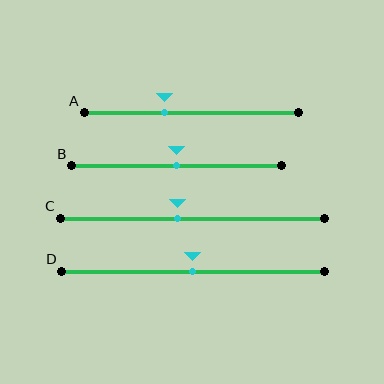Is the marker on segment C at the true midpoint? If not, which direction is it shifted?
No, the marker on segment C is shifted to the left by about 6% of the segment length.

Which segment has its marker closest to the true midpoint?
Segment B has its marker closest to the true midpoint.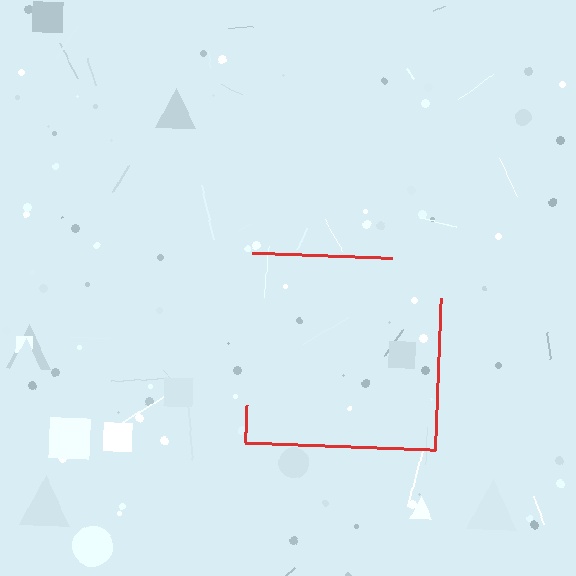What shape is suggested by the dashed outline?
The dashed outline suggests a square.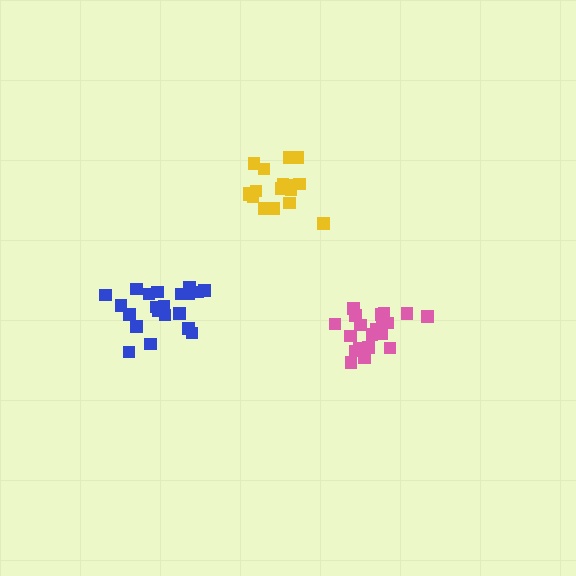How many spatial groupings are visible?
There are 3 spatial groupings.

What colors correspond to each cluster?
The clusters are colored: pink, blue, yellow.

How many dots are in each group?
Group 1: 21 dots, Group 2: 21 dots, Group 3: 17 dots (59 total).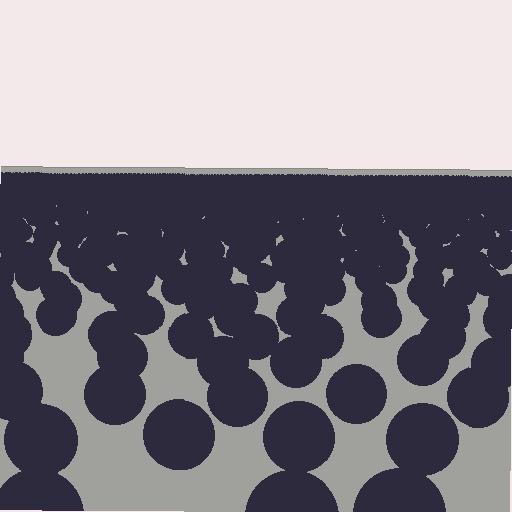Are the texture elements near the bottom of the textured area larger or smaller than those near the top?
Larger. Near the bottom, elements are closer to the viewer and appear at a bigger on-screen size.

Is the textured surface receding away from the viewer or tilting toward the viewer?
The surface is receding away from the viewer. Texture elements get smaller and denser toward the top.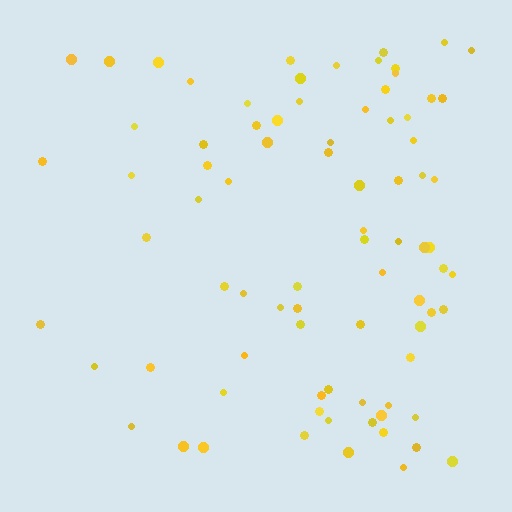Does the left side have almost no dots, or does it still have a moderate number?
Still a moderate number, just noticeably fewer than the right.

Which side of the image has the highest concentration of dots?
The right.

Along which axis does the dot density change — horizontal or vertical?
Horizontal.